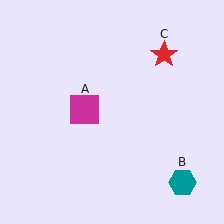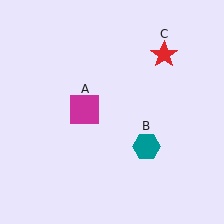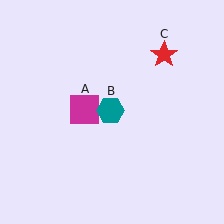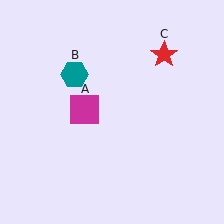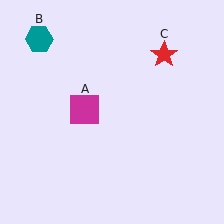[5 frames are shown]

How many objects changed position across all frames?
1 object changed position: teal hexagon (object B).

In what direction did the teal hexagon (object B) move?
The teal hexagon (object B) moved up and to the left.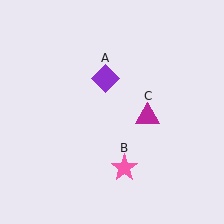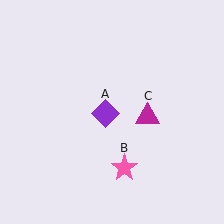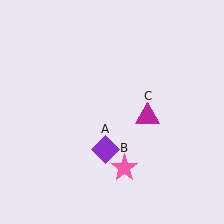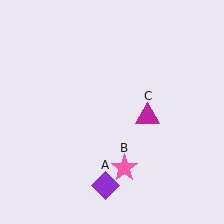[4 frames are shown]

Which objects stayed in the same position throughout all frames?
Pink star (object B) and magenta triangle (object C) remained stationary.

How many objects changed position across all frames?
1 object changed position: purple diamond (object A).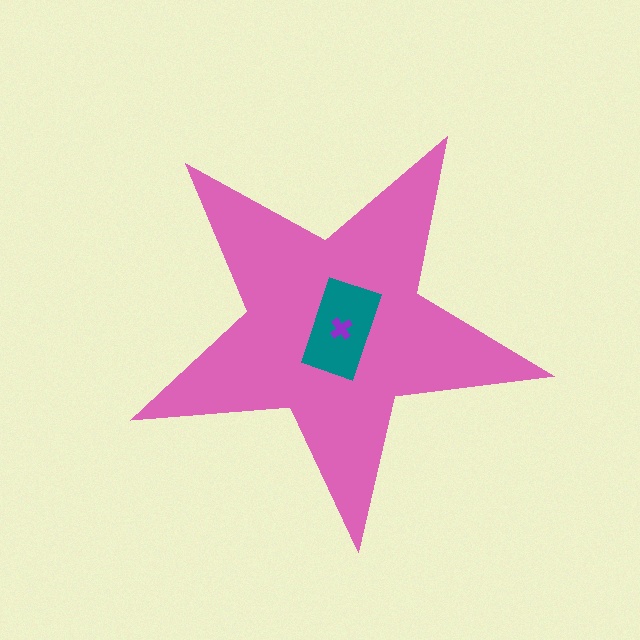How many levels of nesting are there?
3.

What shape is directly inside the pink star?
The teal rectangle.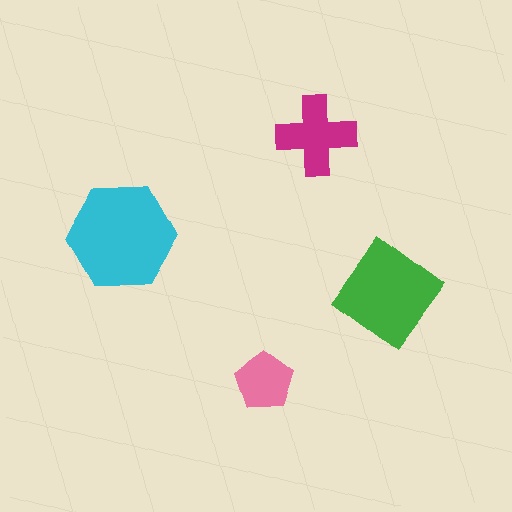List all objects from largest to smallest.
The cyan hexagon, the green diamond, the magenta cross, the pink pentagon.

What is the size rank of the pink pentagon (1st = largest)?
4th.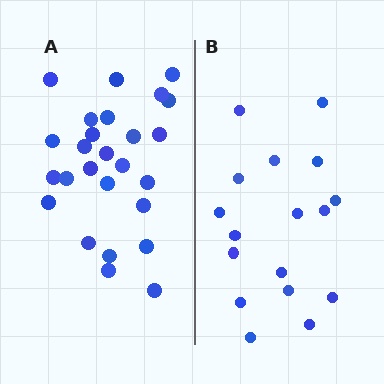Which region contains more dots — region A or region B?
Region A (the left region) has more dots.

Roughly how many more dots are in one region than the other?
Region A has roughly 8 or so more dots than region B.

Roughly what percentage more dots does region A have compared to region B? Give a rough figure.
About 55% more.